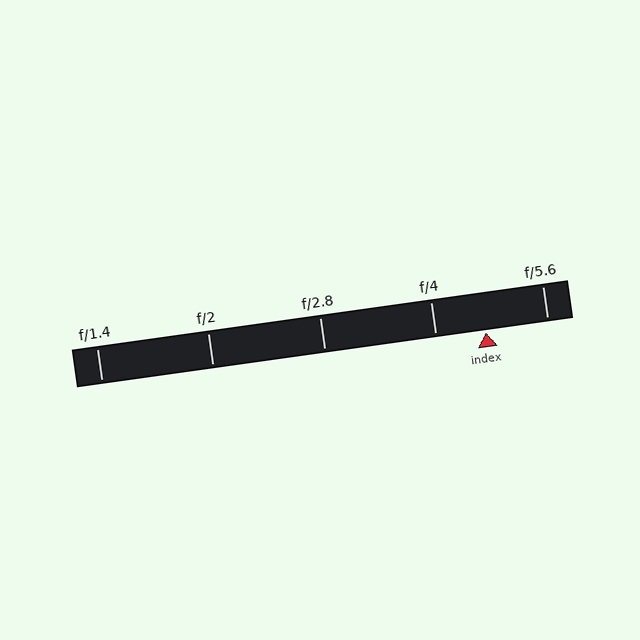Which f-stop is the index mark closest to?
The index mark is closest to f/4.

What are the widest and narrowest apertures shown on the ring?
The widest aperture shown is f/1.4 and the narrowest is f/5.6.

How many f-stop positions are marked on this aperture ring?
There are 5 f-stop positions marked.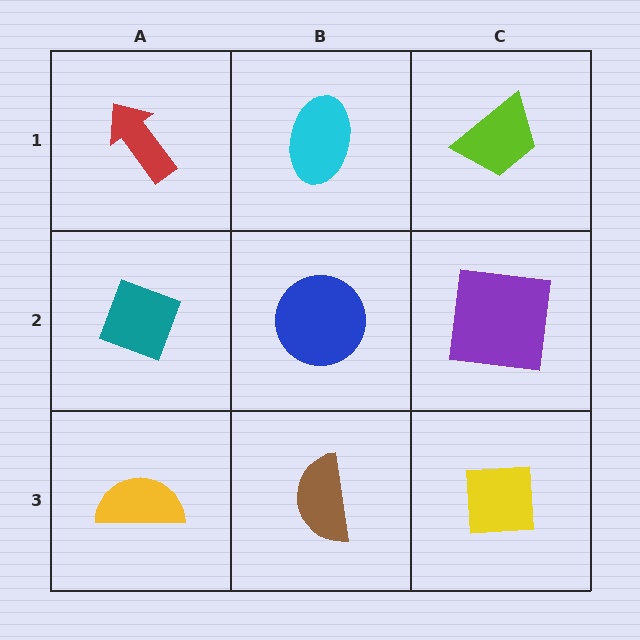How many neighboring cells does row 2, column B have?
4.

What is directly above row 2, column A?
A red arrow.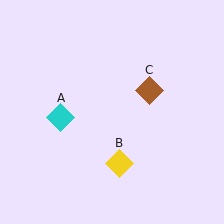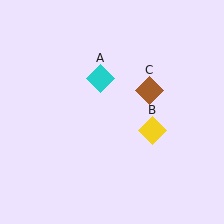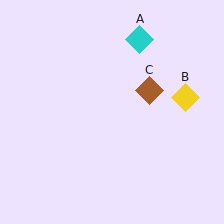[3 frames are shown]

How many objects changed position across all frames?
2 objects changed position: cyan diamond (object A), yellow diamond (object B).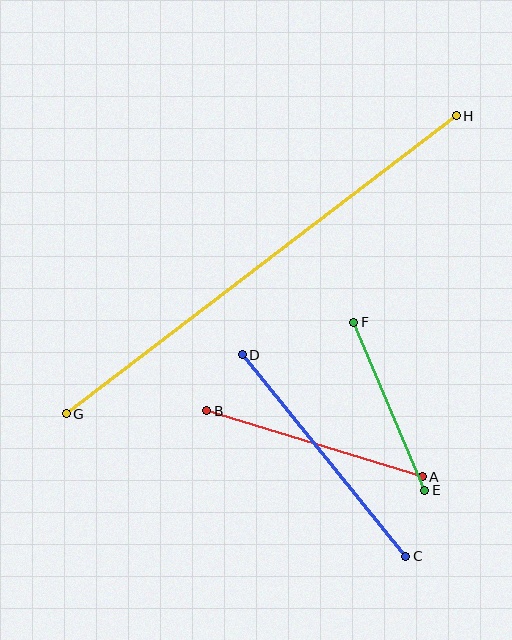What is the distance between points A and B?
The distance is approximately 226 pixels.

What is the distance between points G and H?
The distance is approximately 491 pixels.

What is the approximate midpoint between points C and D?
The midpoint is at approximately (324, 455) pixels.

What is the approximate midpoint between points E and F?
The midpoint is at approximately (389, 406) pixels.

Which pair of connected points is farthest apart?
Points G and H are farthest apart.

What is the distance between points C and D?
The distance is approximately 259 pixels.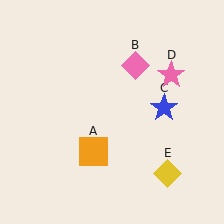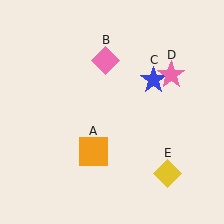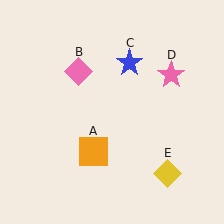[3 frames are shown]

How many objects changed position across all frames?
2 objects changed position: pink diamond (object B), blue star (object C).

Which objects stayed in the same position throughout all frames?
Orange square (object A) and pink star (object D) and yellow diamond (object E) remained stationary.